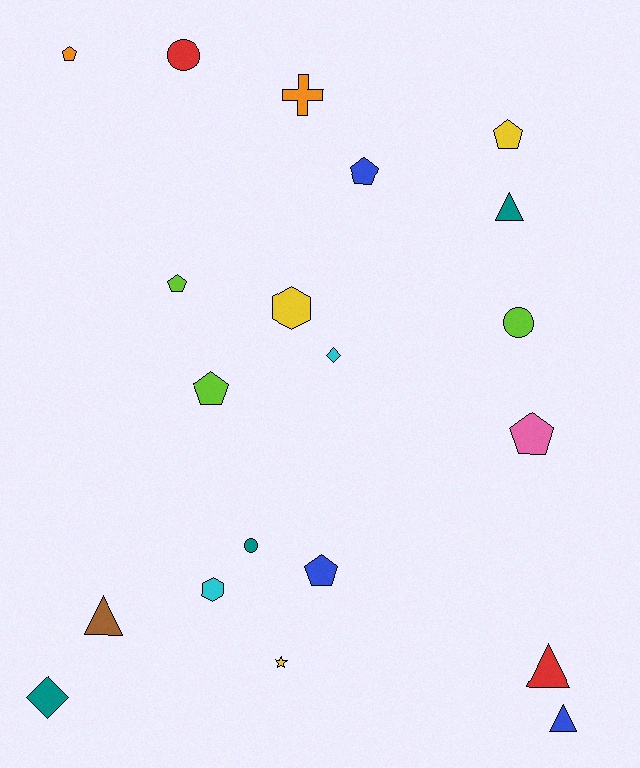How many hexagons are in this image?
There are 2 hexagons.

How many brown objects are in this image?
There is 1 brown object.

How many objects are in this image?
There are 20 objects.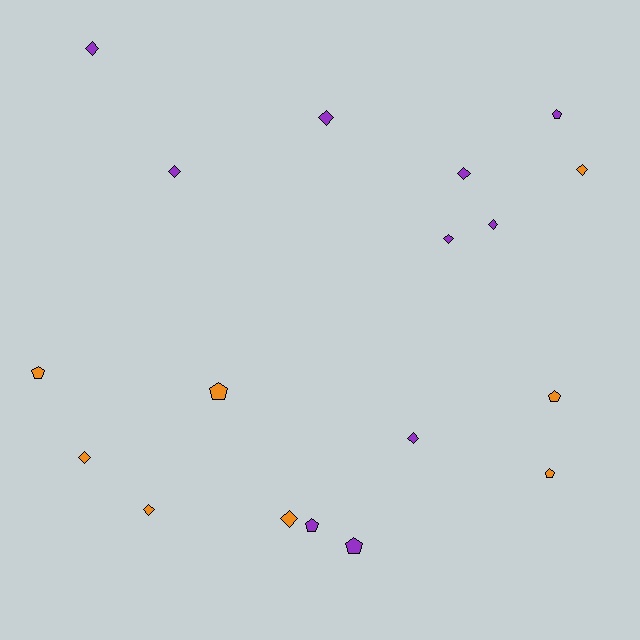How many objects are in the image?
There are 18 objects.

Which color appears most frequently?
Purple, with 10 objects.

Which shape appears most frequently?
Diamond, with 11 objects.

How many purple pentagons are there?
There are 3 purple pentagons.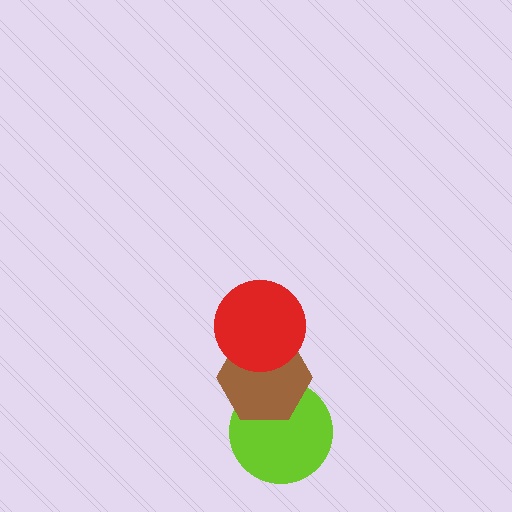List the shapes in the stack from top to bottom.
From top to bottom: the red circle, the brown hexagon, the lime circle.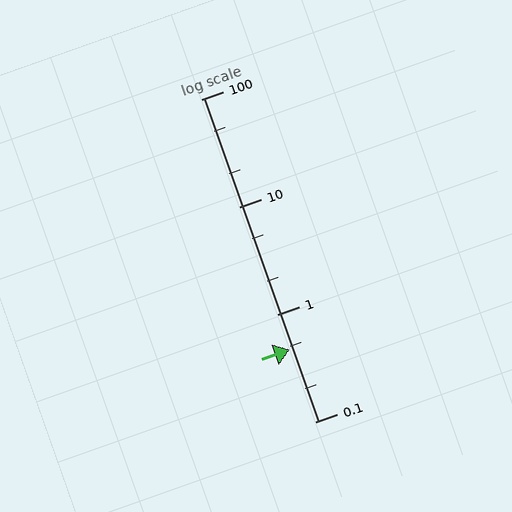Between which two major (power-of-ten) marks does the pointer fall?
The pointer is between 0.1 and 1.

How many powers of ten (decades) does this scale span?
The scale spans 3 decades, from 0.1 to 100.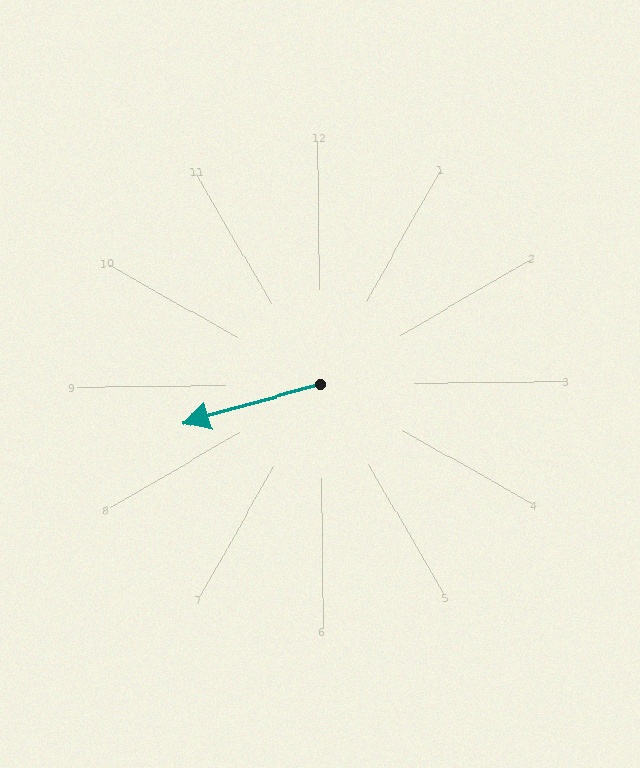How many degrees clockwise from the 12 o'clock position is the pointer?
Approximately 255 degrees.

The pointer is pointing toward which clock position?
Roughly 8 o'clock.